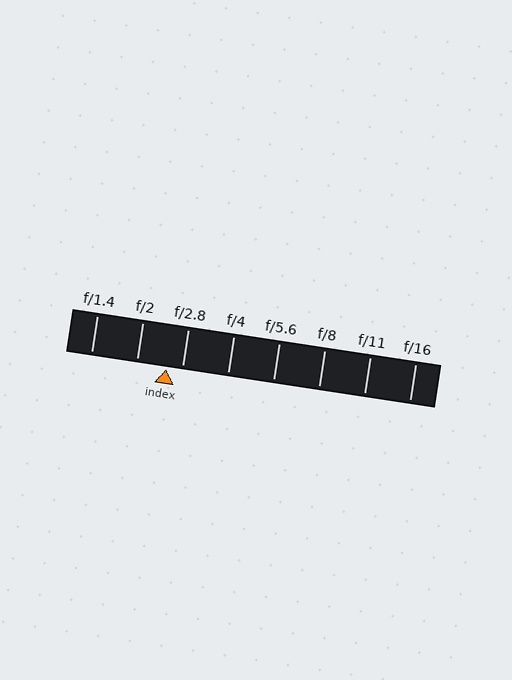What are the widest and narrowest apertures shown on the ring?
The widest aperture shown is f/1.4 and the narrowest is f/16.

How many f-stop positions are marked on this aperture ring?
There are 8 f-stop positions marked.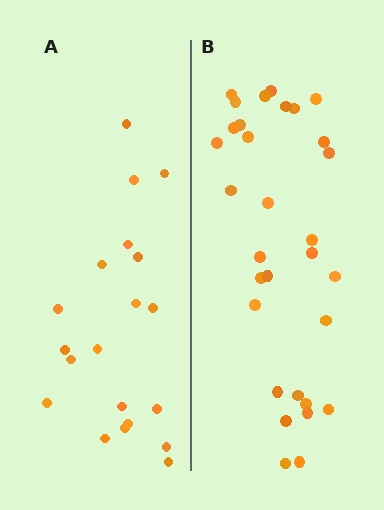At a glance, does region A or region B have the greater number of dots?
Region B (the right region) has more dots.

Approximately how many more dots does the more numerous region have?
Region B has roughly 12 or so more dots than region A.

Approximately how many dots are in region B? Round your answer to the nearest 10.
About 30 dots. (The exact count is 31, which rounds to 30.)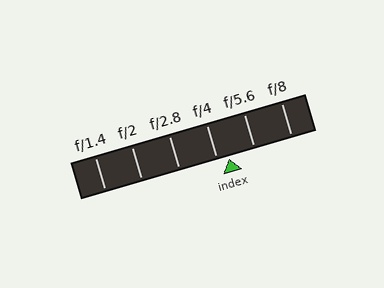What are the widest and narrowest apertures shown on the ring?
The widest aperture shown is f/1.4 and the narrowest is f/8.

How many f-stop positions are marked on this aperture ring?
There are 6 f-stop positions marked.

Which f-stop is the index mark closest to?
The index mark is closest to f/4.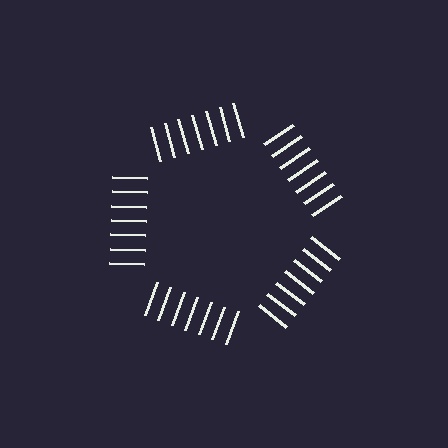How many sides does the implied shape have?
5 sides — the line-ends trace a pentagon.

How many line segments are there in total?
35 — 7 along each of the 5 edges.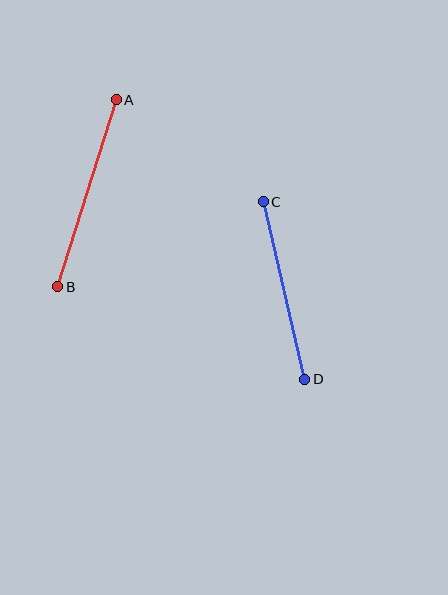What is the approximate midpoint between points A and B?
The midpoint is at approximately (87, 193) pixels.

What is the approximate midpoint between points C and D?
The midpoint is at approximately (284, 290) pixels.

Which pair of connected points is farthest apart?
Points A and B are farthest apart.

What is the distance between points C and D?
The distance is approximately 182 pixels.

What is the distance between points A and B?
The distance is approximately 196 pixels.